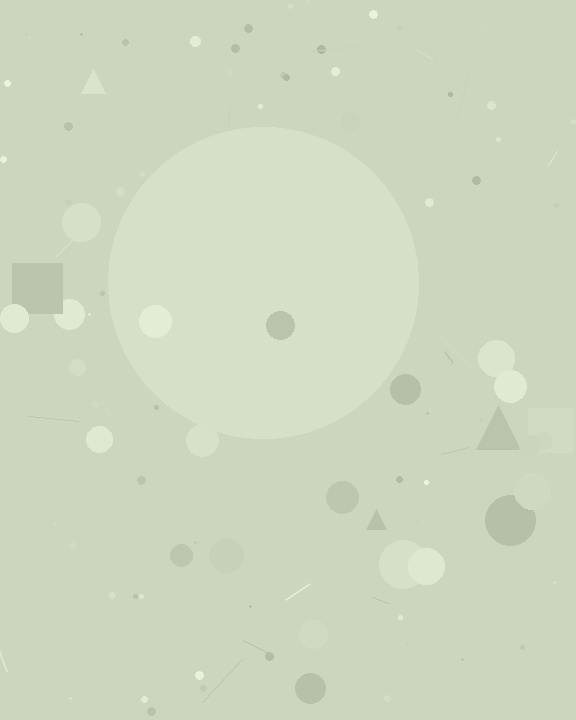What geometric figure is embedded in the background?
A circle is embedded in the background.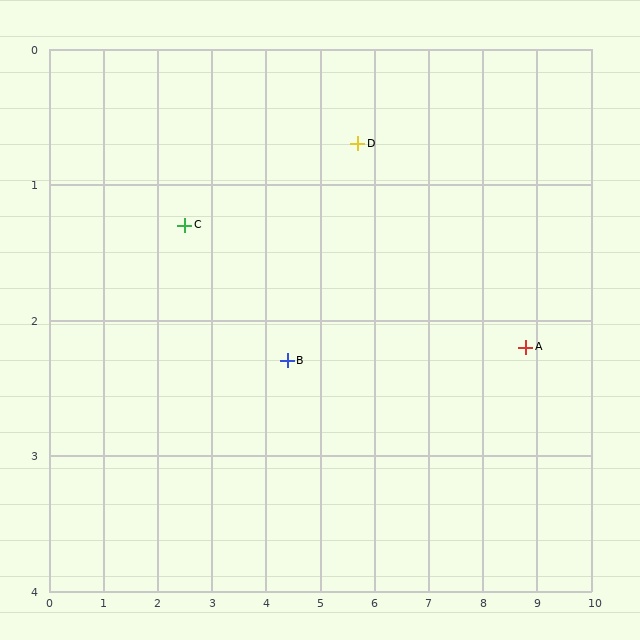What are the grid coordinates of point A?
Point A is at approximately (8.8, 2.2).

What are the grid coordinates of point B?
Point B is at approximately (4.4, 2.3).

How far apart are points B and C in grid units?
Points B and C are about 2.1 grid units apart.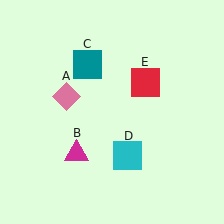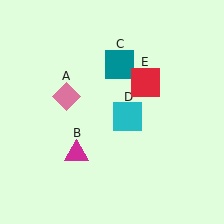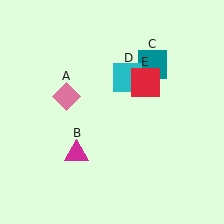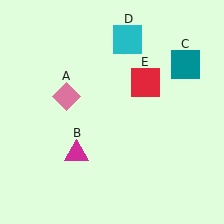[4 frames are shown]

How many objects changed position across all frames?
2 objects changed position: teal square (object C), cyan square (object D).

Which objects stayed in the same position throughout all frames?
Pink diamond (object A) and magenta triangle (object B) and red square (object E) remained stationary.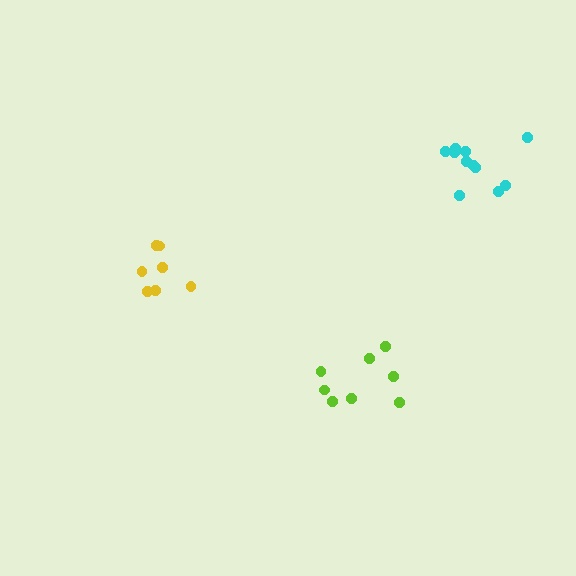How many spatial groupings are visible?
There are 3 spatial groupings.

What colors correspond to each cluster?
The clusters are colored: yellow, lime, cyan.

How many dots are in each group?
Group 1: 7 dots, Group 2: 8 dots, Group 3: 11 dots (26 total).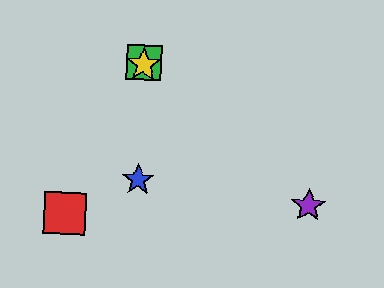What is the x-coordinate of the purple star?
The purple star is at x≈308.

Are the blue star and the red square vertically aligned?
No, the blue star is at x≈138 and the red square is at x≈65.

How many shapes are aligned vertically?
3 shapes (the blue star, the green square, the yellow star) are aligned vertically.